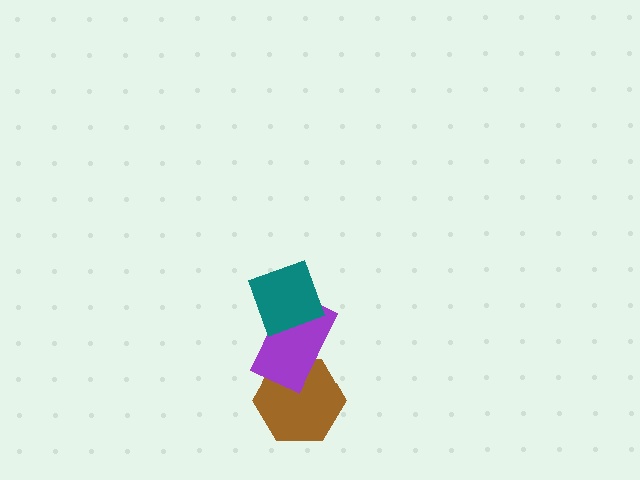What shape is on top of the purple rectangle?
The teal diamond is on top of the purple rectangle.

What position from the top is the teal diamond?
The teal diamond is 1st from the top.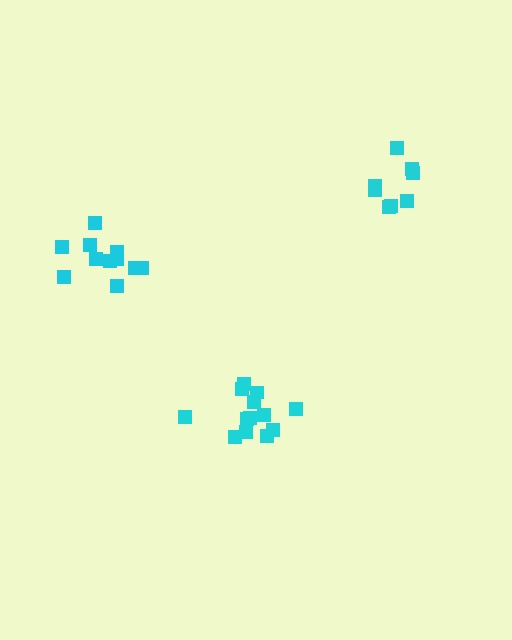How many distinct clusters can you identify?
There are 3 distinct clusters.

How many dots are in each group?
Group 1: 13 dots, Group 2: 11 dots, Group 3: 8 dots (32 total).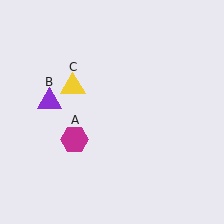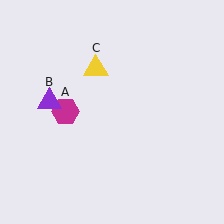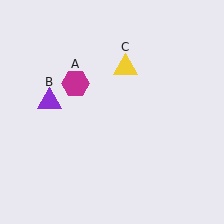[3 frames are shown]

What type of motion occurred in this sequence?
The magenta hexagon (object A), yellow triangle (object C) rotated clockwise around the center of the scene.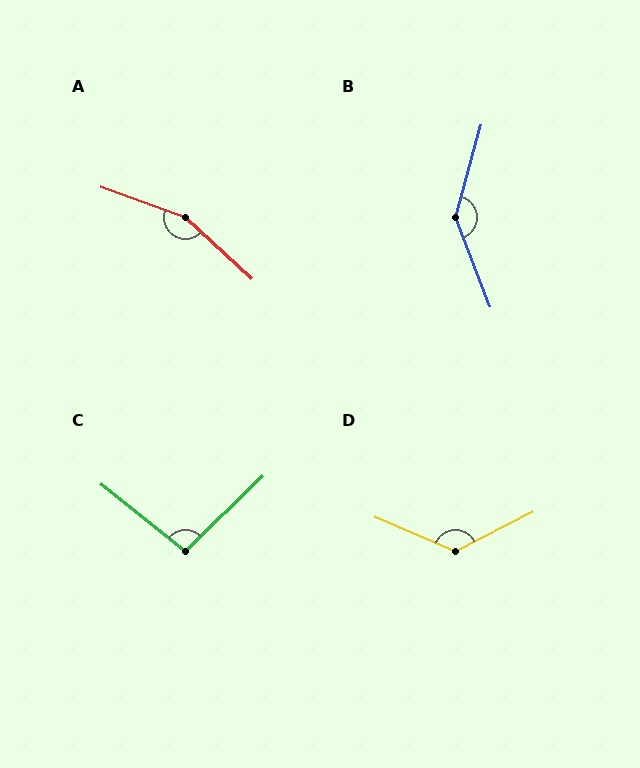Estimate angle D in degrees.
Approximately 130 degrees.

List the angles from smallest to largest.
C (97°), D (130°), B (143°), A (157°).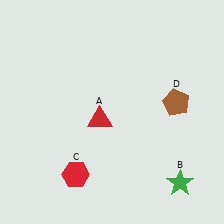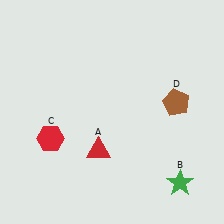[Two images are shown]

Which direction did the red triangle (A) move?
The red triangle (A) moved down.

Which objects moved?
The objects that moved are: the red triangle (A), the red hexagon (C).